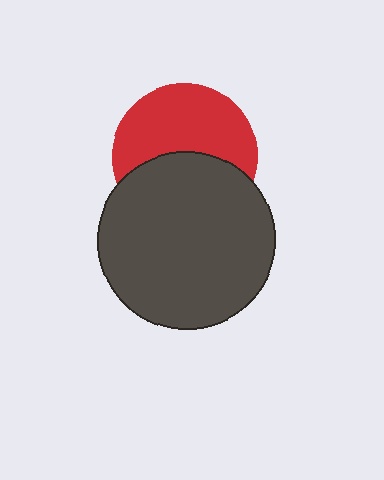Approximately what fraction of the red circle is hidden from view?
Roughly 46% of the red circle is hidden behind the dark gray circle.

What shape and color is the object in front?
The object in front is a dark gray circle.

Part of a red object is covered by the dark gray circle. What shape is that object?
It is a circle.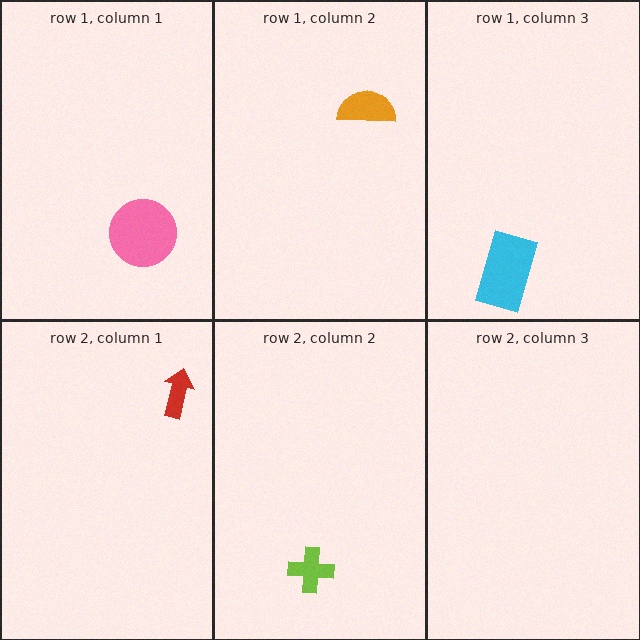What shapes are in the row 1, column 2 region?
The orange semicircle.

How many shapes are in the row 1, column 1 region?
1.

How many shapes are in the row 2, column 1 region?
1.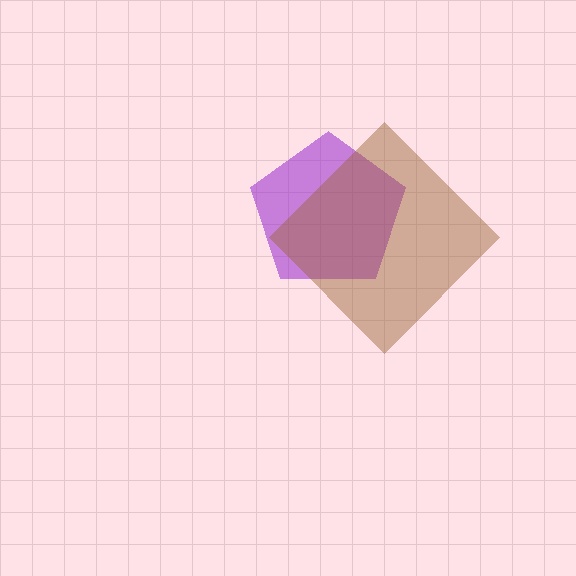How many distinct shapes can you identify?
There are 2 distinct shapes: a purple pentagon, a brown diamond.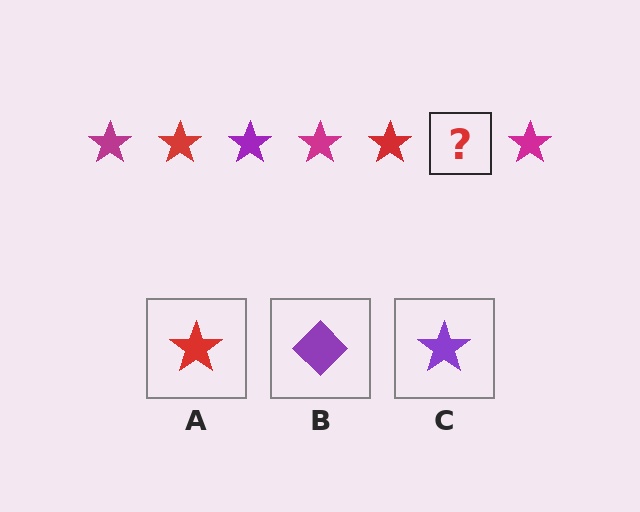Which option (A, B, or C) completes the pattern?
C.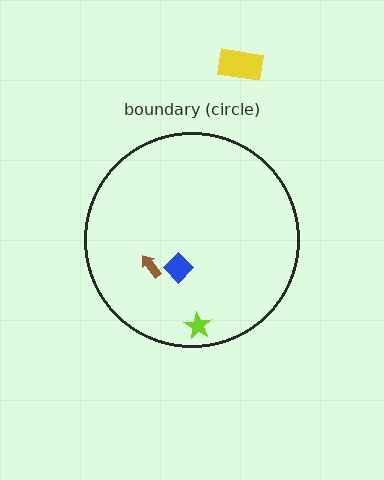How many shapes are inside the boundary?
3 inside, 1 outside.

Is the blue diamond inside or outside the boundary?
Inside.